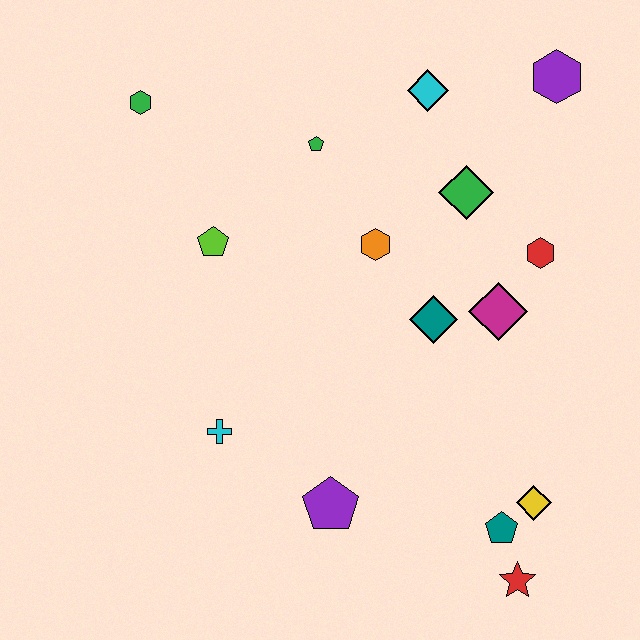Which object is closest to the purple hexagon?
The cyan diamond is closest to the purple hexagon.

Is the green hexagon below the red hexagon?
No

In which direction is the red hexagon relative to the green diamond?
The red hexagon is to the right of the green diamond.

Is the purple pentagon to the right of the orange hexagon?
No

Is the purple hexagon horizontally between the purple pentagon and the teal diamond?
No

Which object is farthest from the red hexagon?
The green hexagon is farthest from the red hexagon.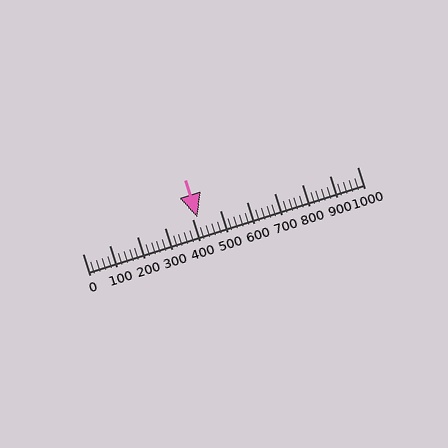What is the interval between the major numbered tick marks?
The major tick marks are spaced 100 units apart.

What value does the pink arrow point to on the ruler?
The pink arrow points to approximately 420.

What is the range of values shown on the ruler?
The ruler shows values from 0 to 1000.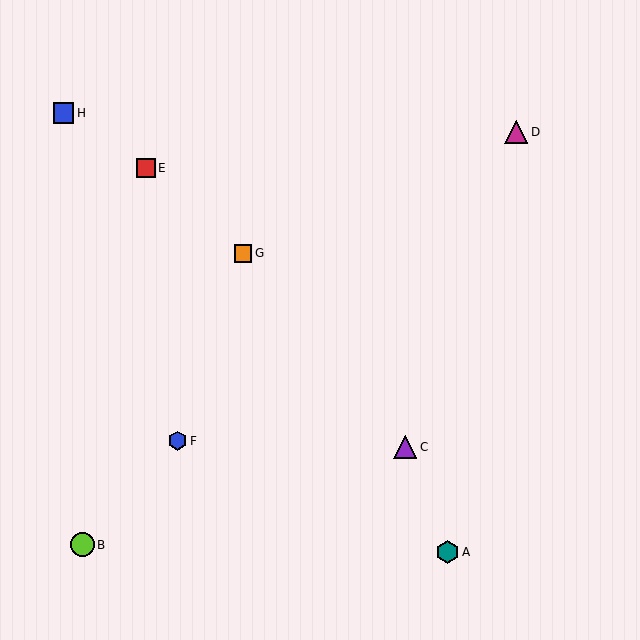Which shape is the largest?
The lime circle (labeled B) is the largest.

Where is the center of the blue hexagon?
The center of the blue hexagon is at (178, 441).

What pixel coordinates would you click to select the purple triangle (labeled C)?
Click at (405, 447) to select the purple triangle C.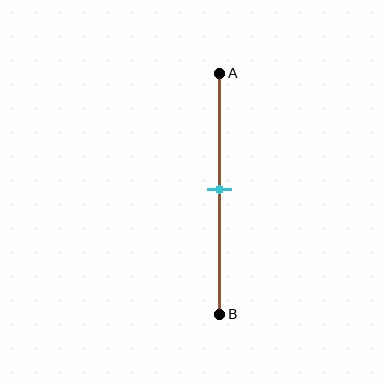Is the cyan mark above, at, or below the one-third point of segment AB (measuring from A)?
The cyan mark is below the one-third point of segment AB.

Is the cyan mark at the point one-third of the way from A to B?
No, the mark is at about 50% from A, not at the 33% one-third point.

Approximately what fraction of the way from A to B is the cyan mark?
The cyan mark is approximately 50% of the way from A to B.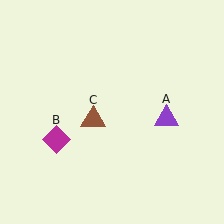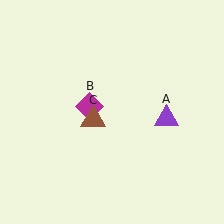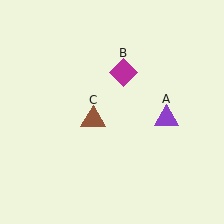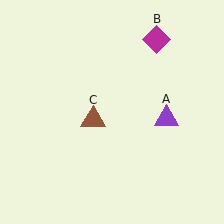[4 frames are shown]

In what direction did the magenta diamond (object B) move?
The magenta diamond (object B) moved up and to the right.